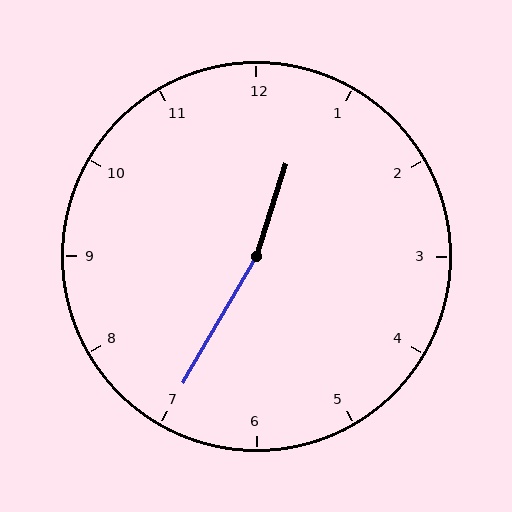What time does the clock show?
12:35.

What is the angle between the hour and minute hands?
Approximately 168 degrees.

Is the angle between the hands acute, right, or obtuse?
It is obtuse.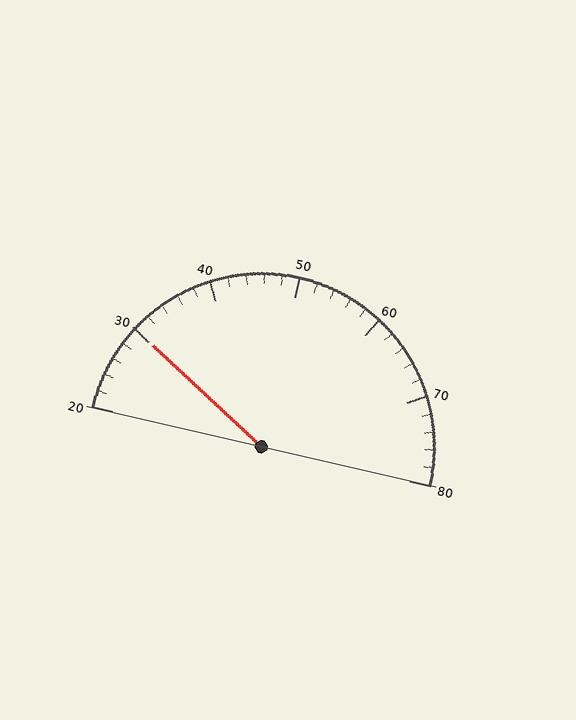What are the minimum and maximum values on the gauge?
The gauge ranges from 20 to 80.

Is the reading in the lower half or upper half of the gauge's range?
The reading is in the lower half of the range (20 to 80).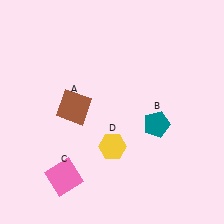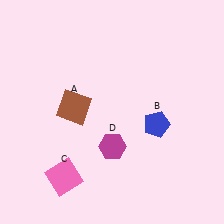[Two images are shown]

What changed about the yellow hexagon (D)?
In Image 1, D is yellow. In Image 2, it changed to magenta.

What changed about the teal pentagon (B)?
In Image 1, B is teal. In Image 2, it changed to blue.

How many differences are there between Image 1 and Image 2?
There are 2 differences between the two images.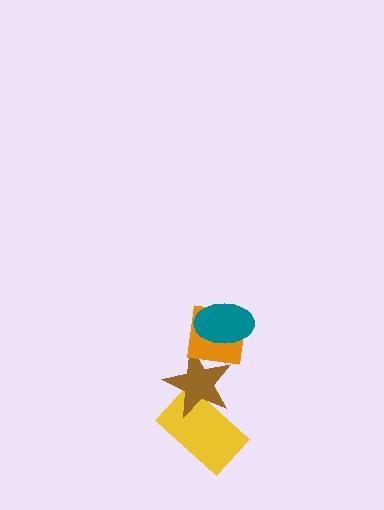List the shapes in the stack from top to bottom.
From top to bottom: the teal ellipse, the orange square, the brown star, the yellow rectangle.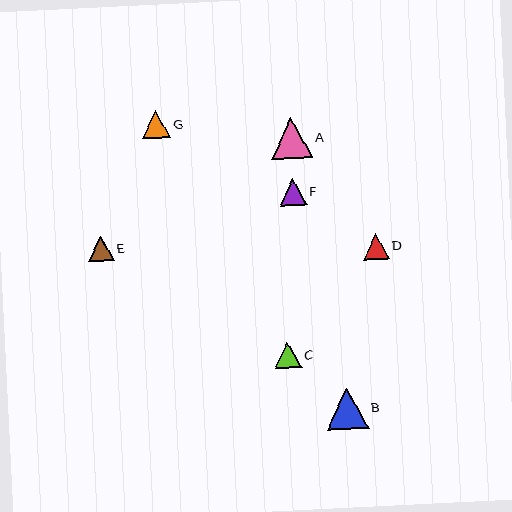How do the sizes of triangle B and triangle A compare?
Triangle B and triangle A are approximately the same size.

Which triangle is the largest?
Triangle B is the largest with a size of approximately 42 pixels.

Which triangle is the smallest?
Triangle E is the smallest with a size of approximately 25 pixels.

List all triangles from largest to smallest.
From largest to smallest: B, A, G, F, C, D, E.